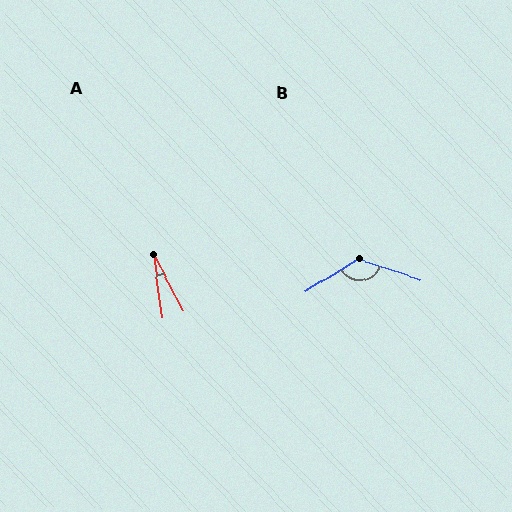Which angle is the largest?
B, at approximately 130 degrees.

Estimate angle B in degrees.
Approximately 130 degrees.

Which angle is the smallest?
A, at approximately 20 degrees.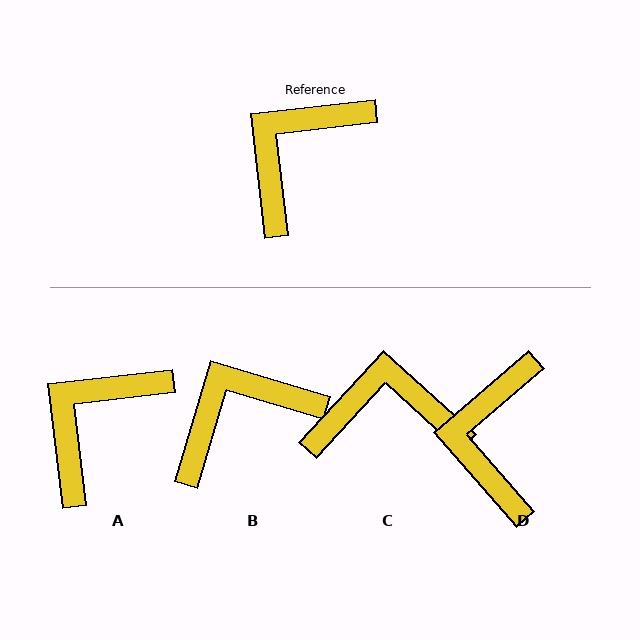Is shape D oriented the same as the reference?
No, it is off by about 34 degrees.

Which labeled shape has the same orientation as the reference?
A.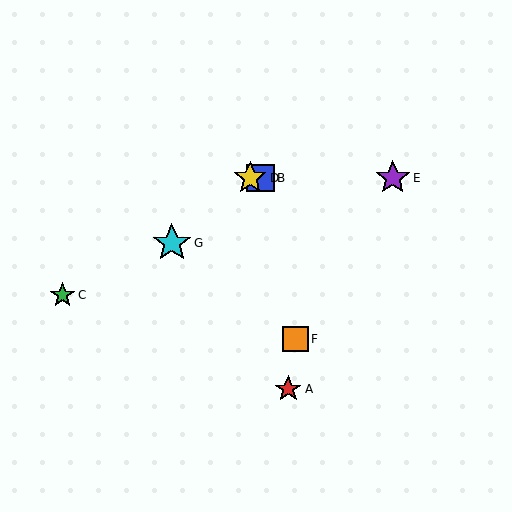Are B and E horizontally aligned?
Yes, both are at y≈178.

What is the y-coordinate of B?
Object B is at y≈178.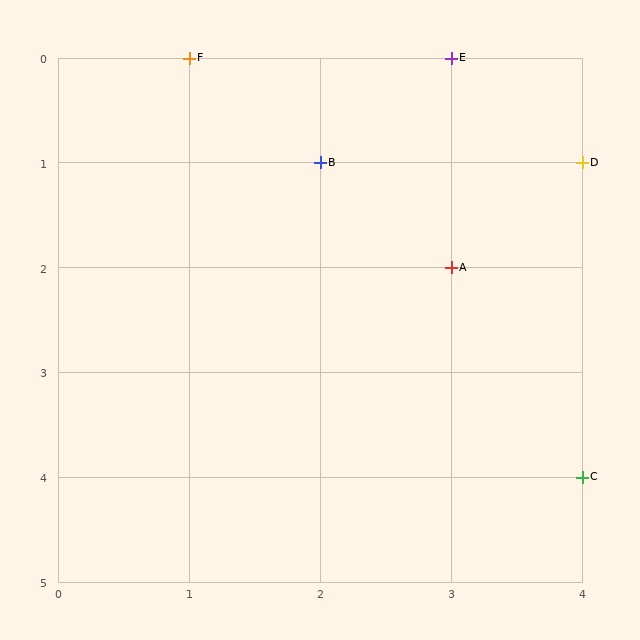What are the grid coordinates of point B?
Point B is at grid coordinates (2, 1).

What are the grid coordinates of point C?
Point C is at grid coordinates (4, 4).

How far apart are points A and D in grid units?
Points A and D are 1 column and 1 row apart (about 1.4 grid units diagonally).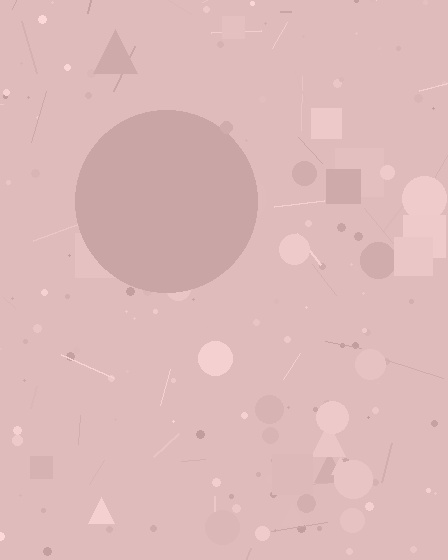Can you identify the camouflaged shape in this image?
The camouflaged shape is a circle.